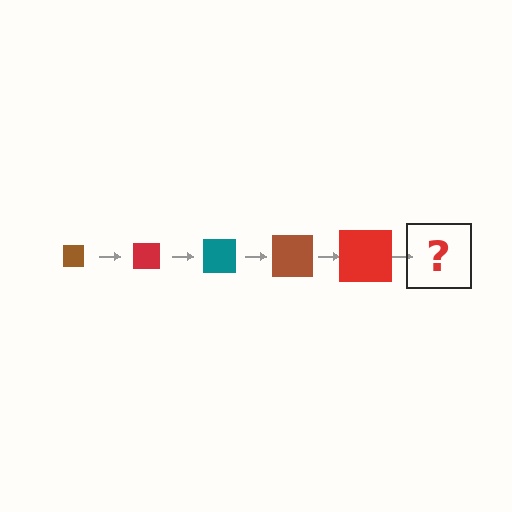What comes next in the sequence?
The next element should be a teal square, larger than the previous one.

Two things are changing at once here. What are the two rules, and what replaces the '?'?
The two rules are that the square grows larger each step and the color cycles through brown, red, and teal. The '?' should be a teal square, larger than the previous one.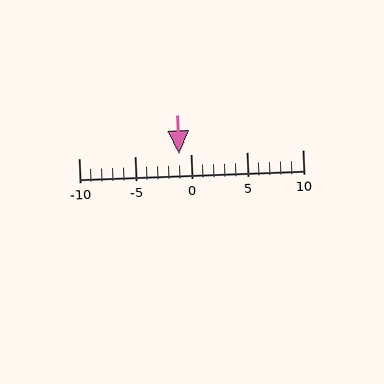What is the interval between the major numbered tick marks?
The major tick marks are spaced 5 units apart.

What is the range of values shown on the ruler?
The ruler shows values from -10 to 10.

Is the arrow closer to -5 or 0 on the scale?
The arrow is closer to 0.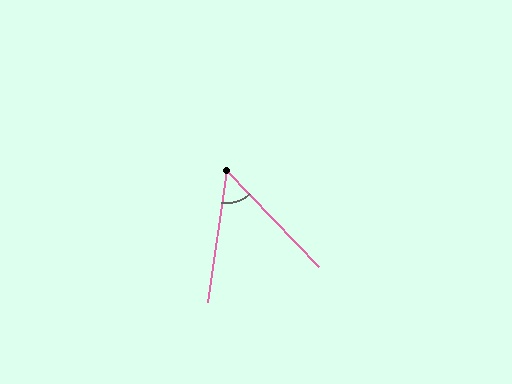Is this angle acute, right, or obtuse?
It is acute.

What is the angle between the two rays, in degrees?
Approximately 52 degrees.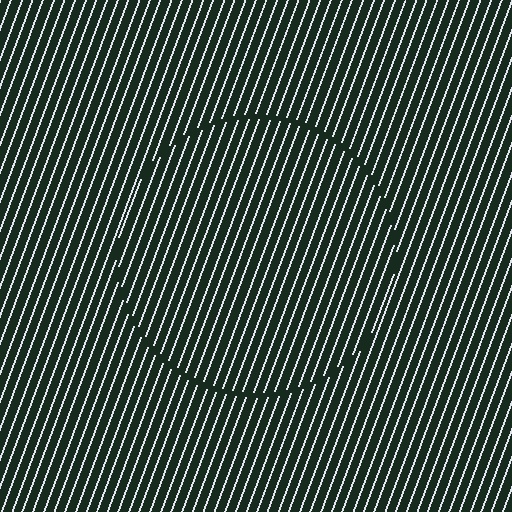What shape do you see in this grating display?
An illusory circle. The interior of the shape contains the same grating, shifted by half a period — the contour is defined by the phase discontinuity where line-ends from the inner and outer gratings abut.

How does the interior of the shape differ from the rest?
The interior of the shape contains the same grating, shifted by half a period — the contour is defined by the phase discontinuity where line-ends from the inner and outer gratings abut.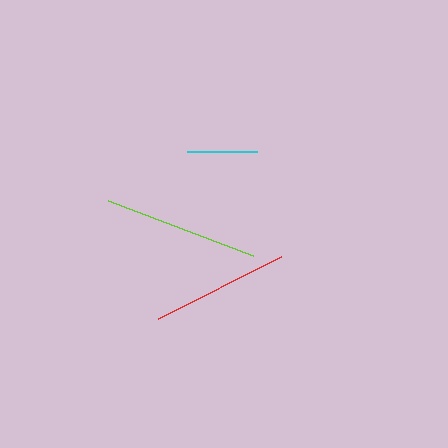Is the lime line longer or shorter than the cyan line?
The lime line is longer than the cyan line.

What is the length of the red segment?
The red segment is approximately 138 pixels long.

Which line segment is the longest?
The lime line is the longest at approximately 154 pixels.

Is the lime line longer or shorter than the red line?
The lime line is longer than the red line.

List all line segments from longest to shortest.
From longest to shortest: lime, red, cyan.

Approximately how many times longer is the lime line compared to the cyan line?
The lime line is approximately 2.2 times the length of the cyan line.